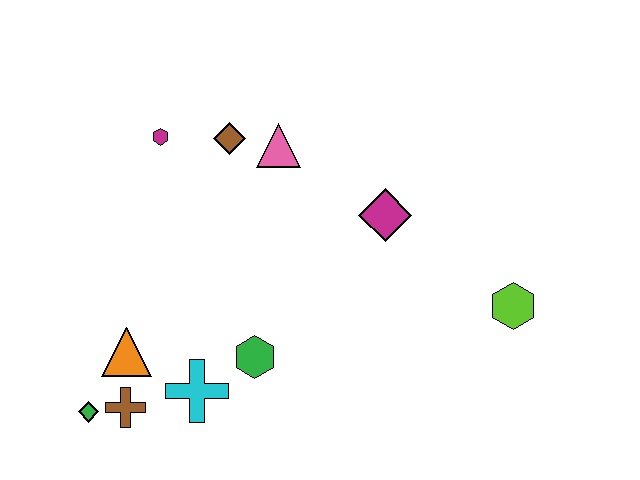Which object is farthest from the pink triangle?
The green diamond is farthest from the pink triangle.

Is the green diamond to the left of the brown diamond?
Yes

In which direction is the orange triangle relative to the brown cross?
The orange triangle is above the brown cross.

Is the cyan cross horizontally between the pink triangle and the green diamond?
Yes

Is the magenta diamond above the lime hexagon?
Yes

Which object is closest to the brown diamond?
The pink triangle is closest to the brown diamond.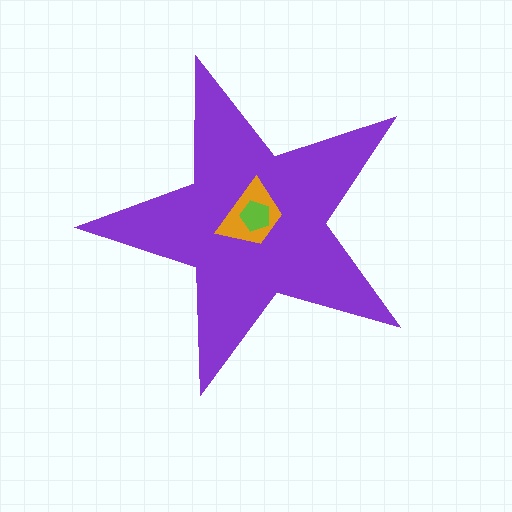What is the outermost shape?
The purple star.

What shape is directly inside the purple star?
The orange trapezoid.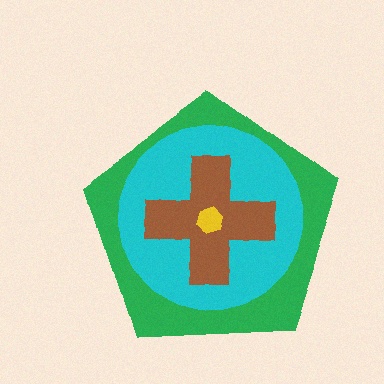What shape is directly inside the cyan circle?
The brown cross.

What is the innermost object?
The yellow hexagon.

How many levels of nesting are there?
4.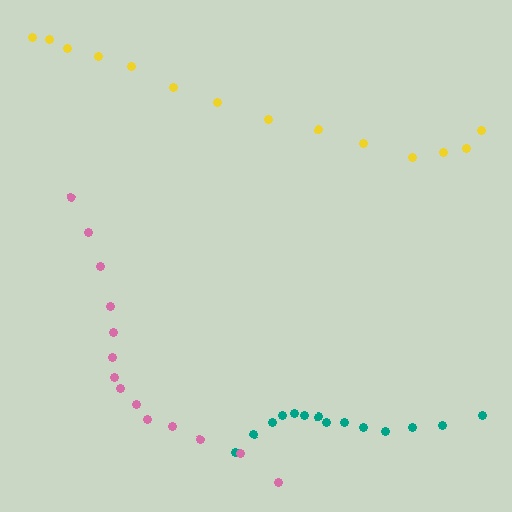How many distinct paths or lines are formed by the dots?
There are 3 distinct paths.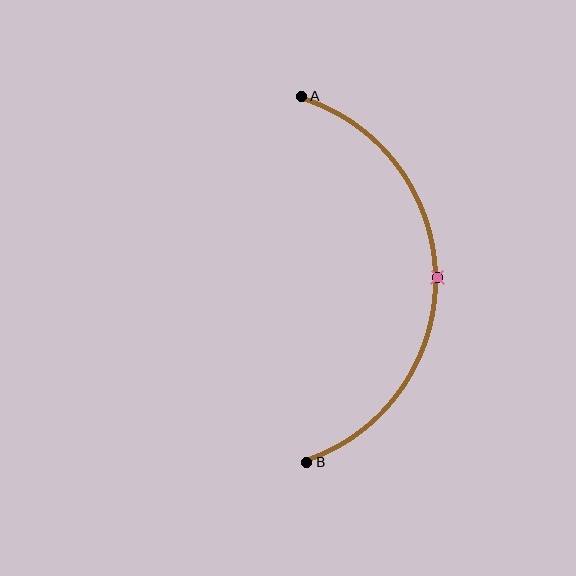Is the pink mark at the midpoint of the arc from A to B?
Yes. The pink mark lies on the arc at equal arc-length from both A and B — it is the arc midpoint.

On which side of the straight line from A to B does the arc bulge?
The arc bulges to the right of the straight line connecting A and B.